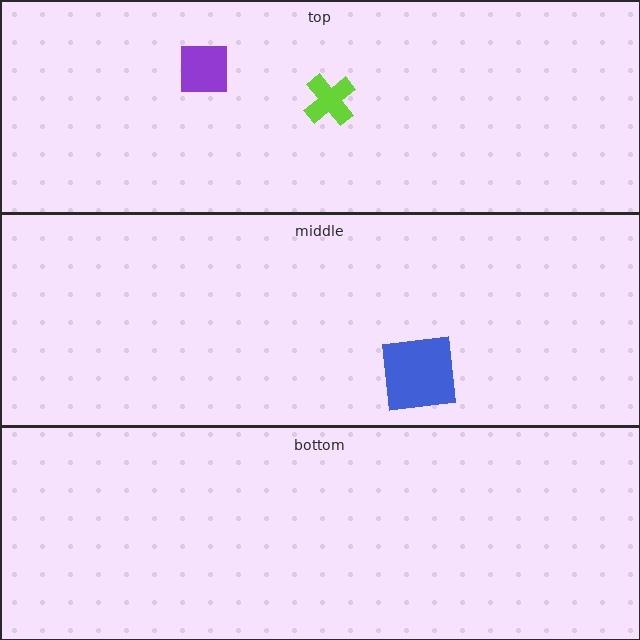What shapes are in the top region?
The lime cross, the purple square.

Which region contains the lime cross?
The top region.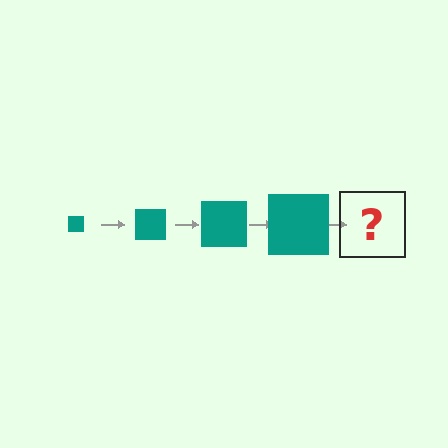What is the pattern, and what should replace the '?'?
The pattern is that the square gets progressively larger each step. The '?' should be a teal square, larger than the previous one.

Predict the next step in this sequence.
The next step is a teal square, larger than the previous one.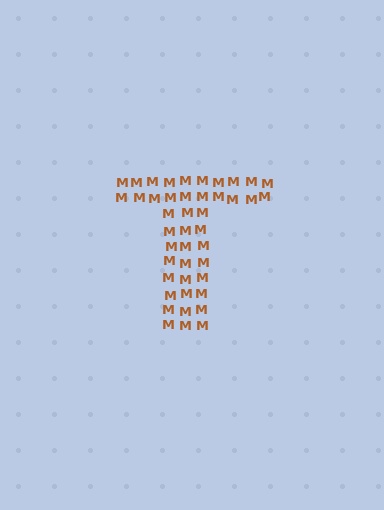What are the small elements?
The small elements are letter M's.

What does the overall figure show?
The overall figure shows the letter T.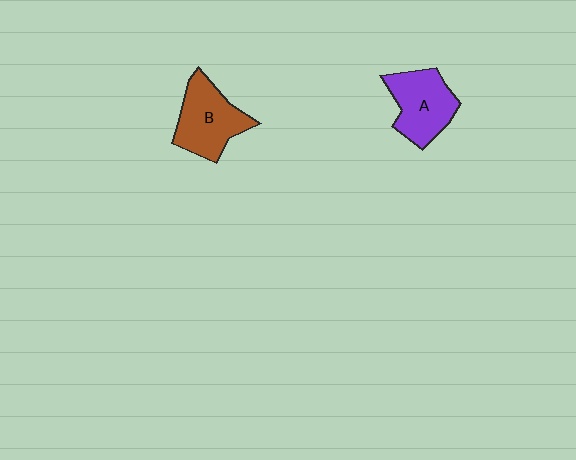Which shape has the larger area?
Shape B (brown).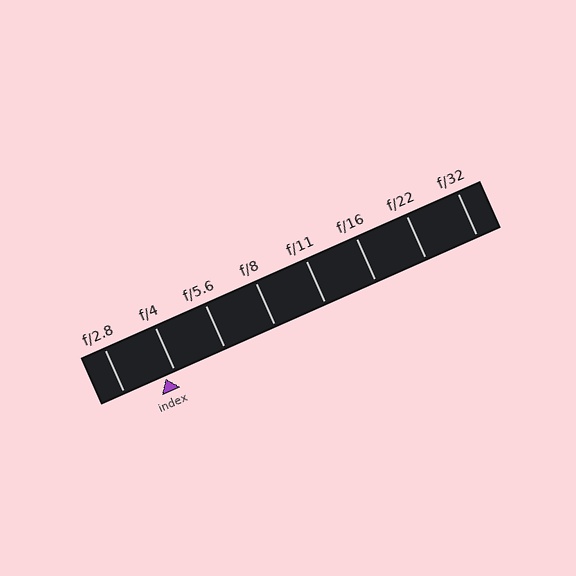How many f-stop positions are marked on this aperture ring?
There are 8 f-stop positions marked.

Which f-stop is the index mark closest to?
The index mark is closest to f/4.